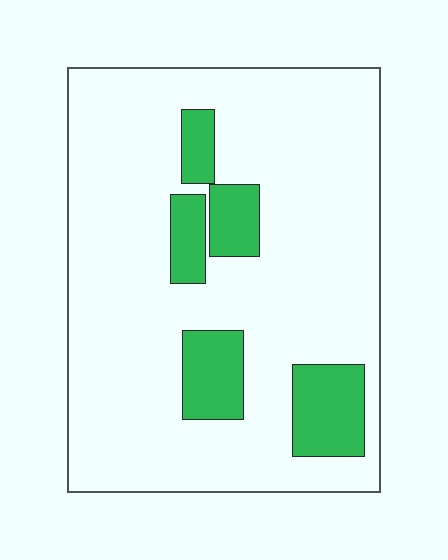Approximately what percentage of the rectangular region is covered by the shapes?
Approximately 15%.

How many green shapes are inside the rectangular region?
5.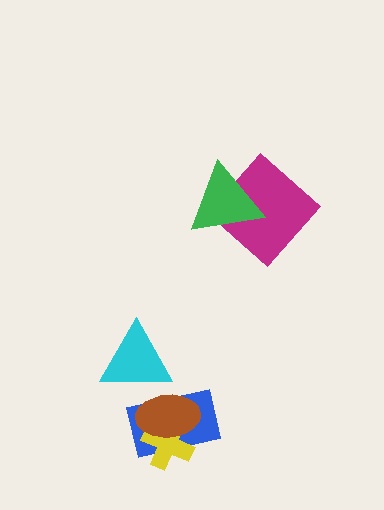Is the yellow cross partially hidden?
Yes, it is partially covered by another shape.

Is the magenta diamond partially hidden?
Yes, it is partially covered by another shape.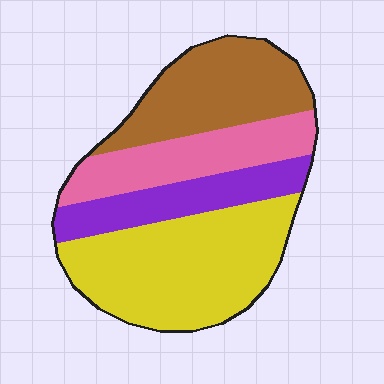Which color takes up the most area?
Yellow, at roughly 40%.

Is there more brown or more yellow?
Yellow.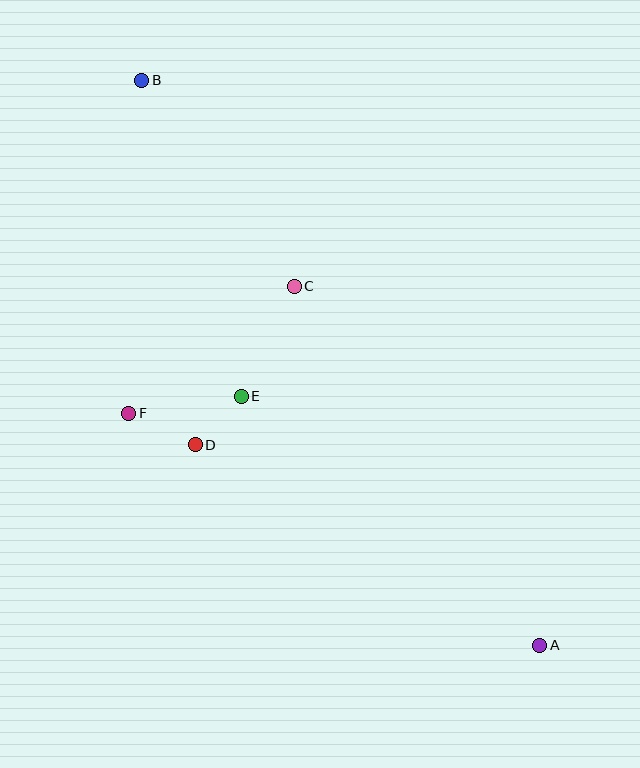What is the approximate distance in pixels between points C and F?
The distance between C and F is approximately 208 pixels.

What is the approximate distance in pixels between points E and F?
The distance between E and F is approximately 114 pixels.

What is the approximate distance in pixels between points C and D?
The distance between C and D is approximately 187 pixels.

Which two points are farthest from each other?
Points A and B are farthest from each other.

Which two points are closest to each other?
Points D and E are closest to each other.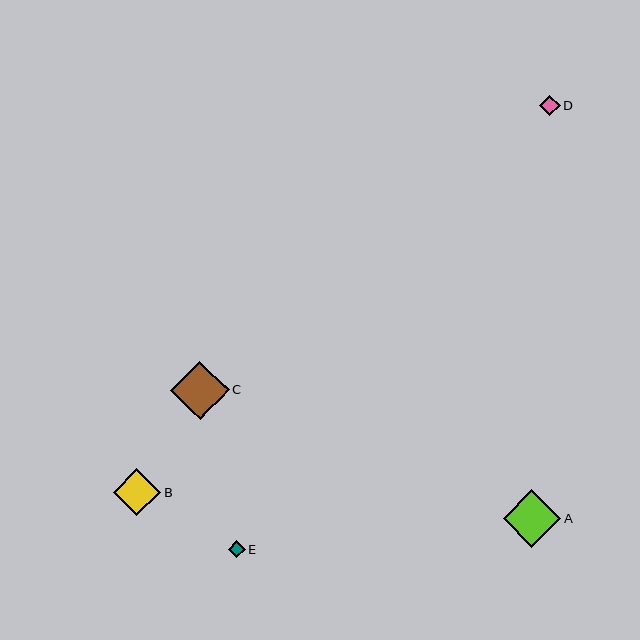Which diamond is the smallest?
Diamond E is the smallest with a size of approximately 17 pixels.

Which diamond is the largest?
Diamond C is the largest with a size of approximately 58 pixels.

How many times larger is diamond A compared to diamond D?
Diamond A is approximately 2.9 times the size of diamond D.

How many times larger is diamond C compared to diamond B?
Diamond C is approximately 1.2 times the size of diamond B.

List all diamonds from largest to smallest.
From largest to smallest: C, A, B, D, E.